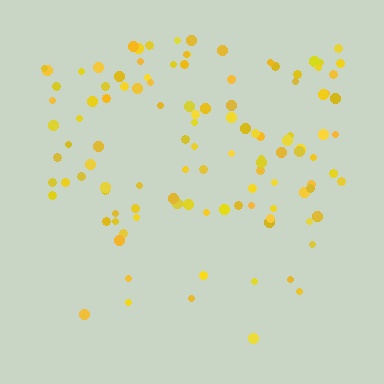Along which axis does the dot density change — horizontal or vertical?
Vertical.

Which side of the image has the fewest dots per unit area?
The bottom.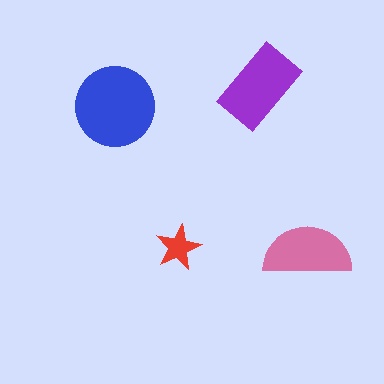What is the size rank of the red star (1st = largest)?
4th.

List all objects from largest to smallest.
The blue circle, the purple rectangle, the pink semicircle, the red star.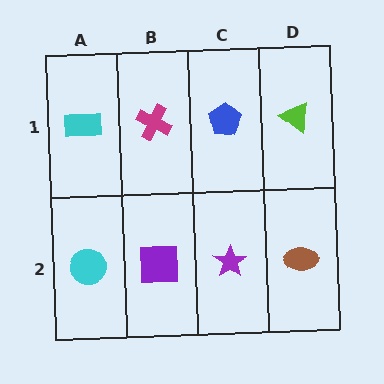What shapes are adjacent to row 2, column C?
A blue pentagon (row 1, column C), a purple square (row 2, column B), a brown ellipse (row 2, column D).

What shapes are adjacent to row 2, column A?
A cyan rectangle (row 1, column A), a purple square (row 2, column B).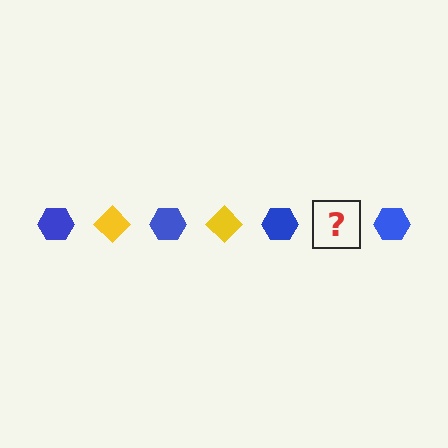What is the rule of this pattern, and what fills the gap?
The rule is that the pattern alternates between blue hexagon and yellow diamond. The gap should be filled with a yellow diamond.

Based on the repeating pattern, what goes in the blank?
The blank should be a yellow diamond.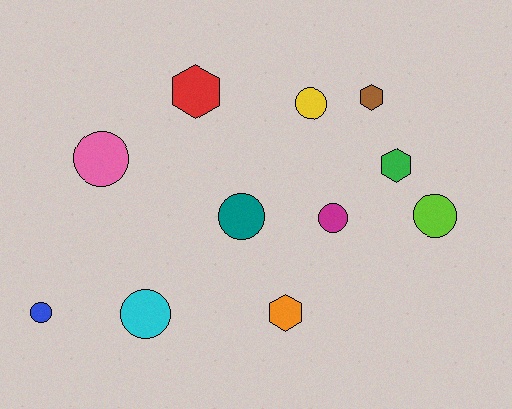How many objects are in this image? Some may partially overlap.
There are 11 objects.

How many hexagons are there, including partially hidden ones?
There are 4 hexagons.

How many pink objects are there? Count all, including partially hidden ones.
There is 1 pink object.